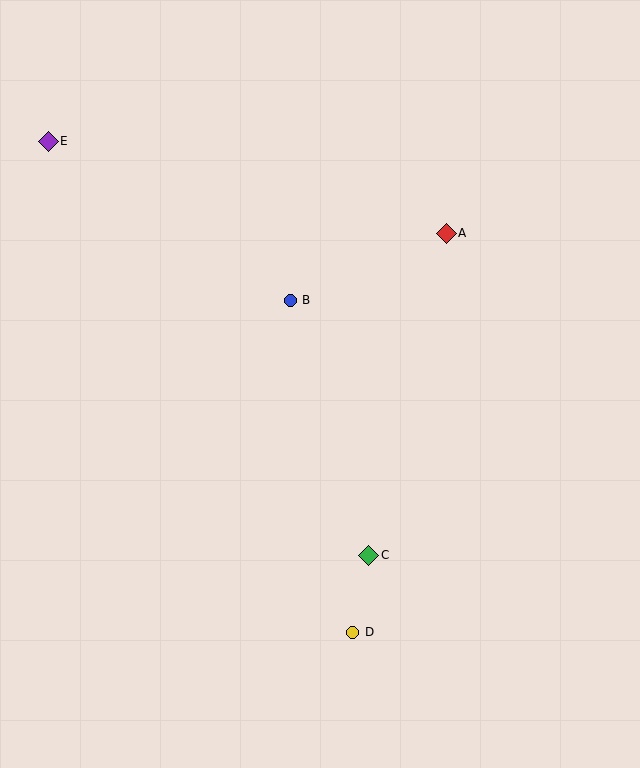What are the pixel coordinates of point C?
Point C is at (369, 555).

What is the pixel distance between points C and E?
The distance between C and E is 524 pixels.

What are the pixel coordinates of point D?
Point D is at (353, 632).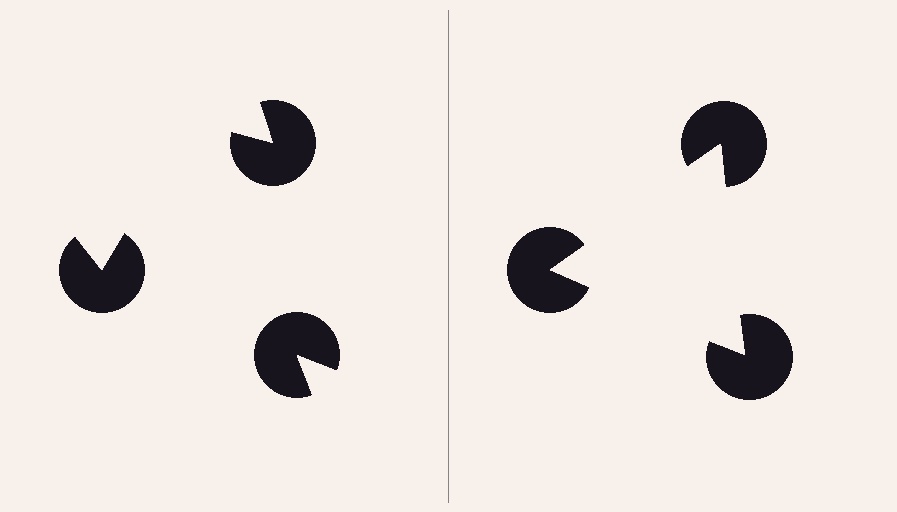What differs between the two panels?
The pac-man discs are positioned identically on both sides; only the wedge orientations differ. On the right they align to a triangle; on the left they are misaligned.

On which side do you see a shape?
An illusory triangle appears on the right side. On the left side the wedge cuts are rotated, so no coherent shape forms.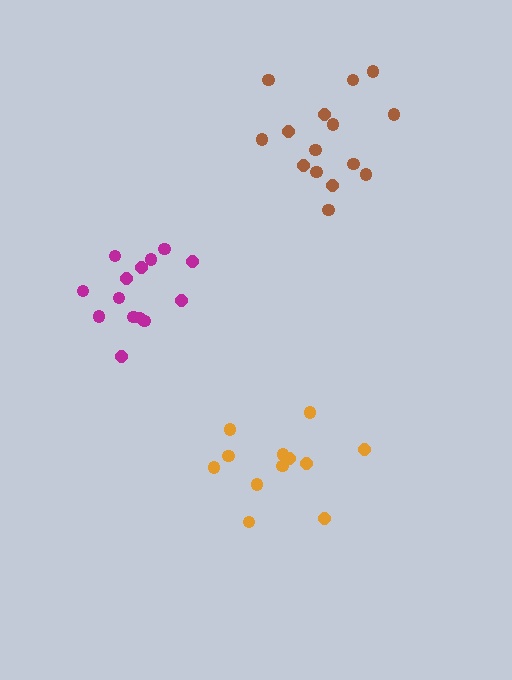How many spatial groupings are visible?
There are 3 spatial groupings.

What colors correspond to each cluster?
The clusters are colored: brown, orange, magenta.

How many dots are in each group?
Group 1: 15 dots, Group 2: 12 dots, Group 3: 14 dots (41 total).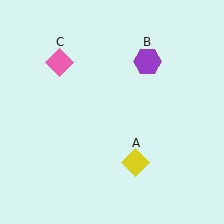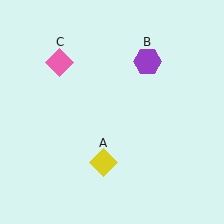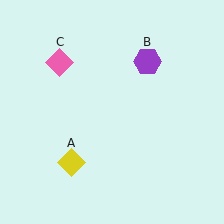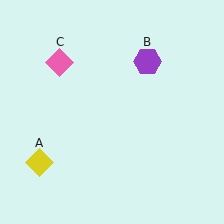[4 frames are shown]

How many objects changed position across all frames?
1 object changed position: yellow diamond (object A).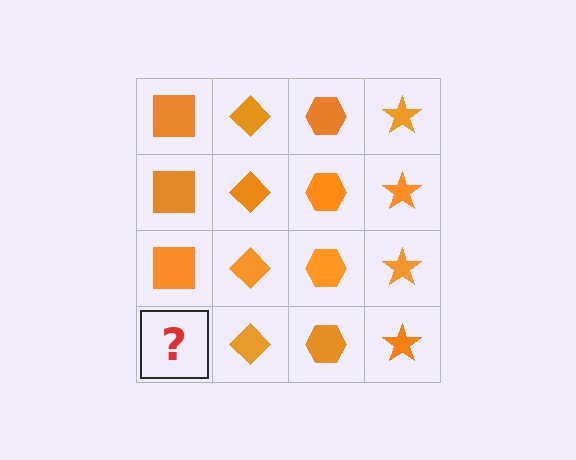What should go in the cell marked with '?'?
The missing cell should contain an orange square.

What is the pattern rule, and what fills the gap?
The rule is that each column has a consistent shape. The gap should be filled with an orange square.